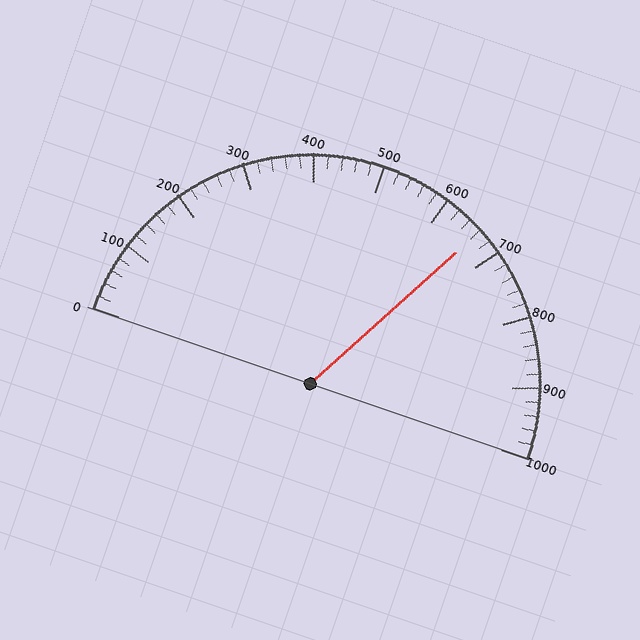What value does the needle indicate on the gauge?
The needle indicates approximately 660.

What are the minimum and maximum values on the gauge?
The gauge ranges from 0 to 1000.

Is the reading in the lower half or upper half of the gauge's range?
The reading is in the upper half of the range (0 to 1000).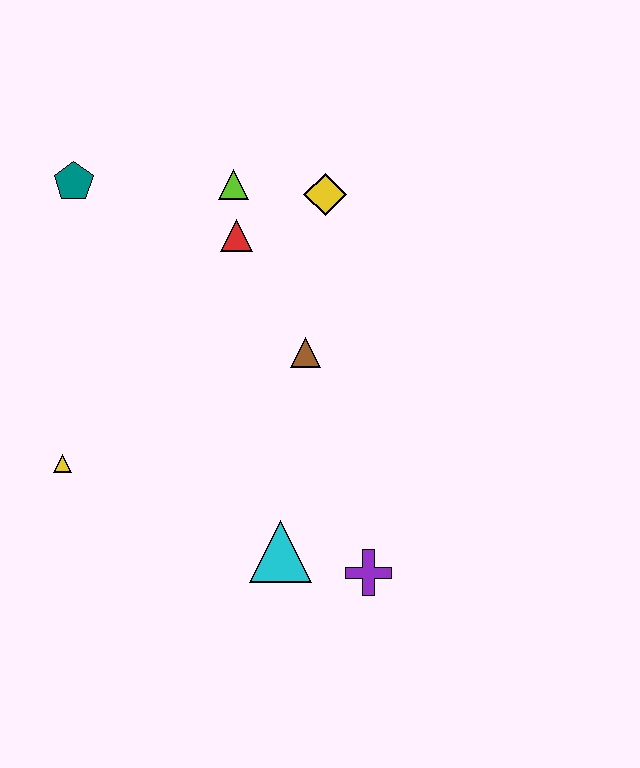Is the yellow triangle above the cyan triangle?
Yes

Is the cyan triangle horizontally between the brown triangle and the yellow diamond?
No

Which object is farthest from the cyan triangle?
The teal pentagon is farthest from the cyan triangle.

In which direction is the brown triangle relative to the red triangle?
The brown triangle is below the red triangle.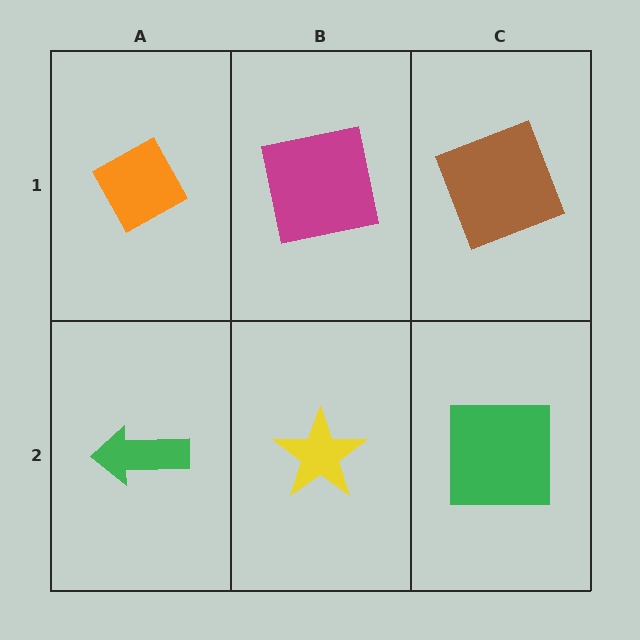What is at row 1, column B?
A magenta square.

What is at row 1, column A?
An orange diamond.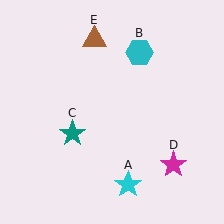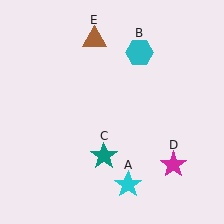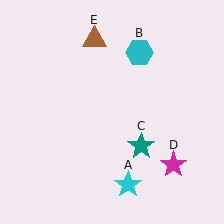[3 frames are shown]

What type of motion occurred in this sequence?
The teal star (object C) rotated counterclockwise around the center of the scene.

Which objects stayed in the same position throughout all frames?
Cyan star (object A) and cyan hexagon (object B) and magenta star (object D) and brown triangle (object E) remained stationary.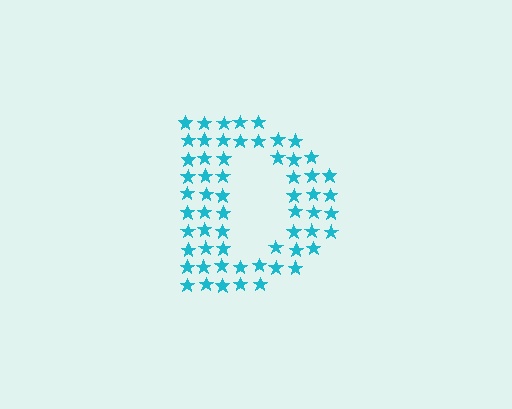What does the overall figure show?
The overall figure shows the letter D.